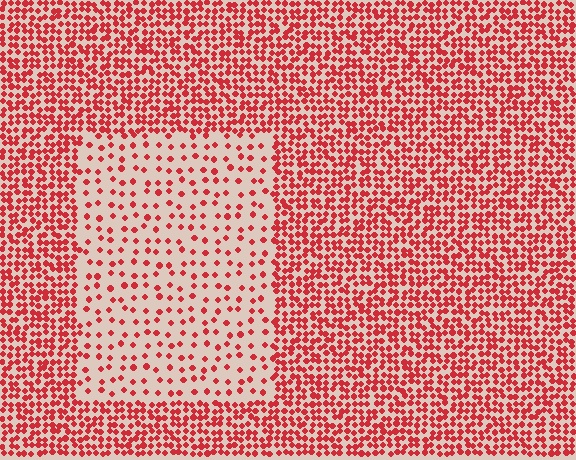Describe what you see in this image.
The image contains small red elements arranged at two different densities. A rectangle-shaped region is visible where the elements are less densely packed than the surrounding area.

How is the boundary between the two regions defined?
The boundary is defined by a change in element density (approximately 2.8x ratio). All elements are the same color, size, and shape.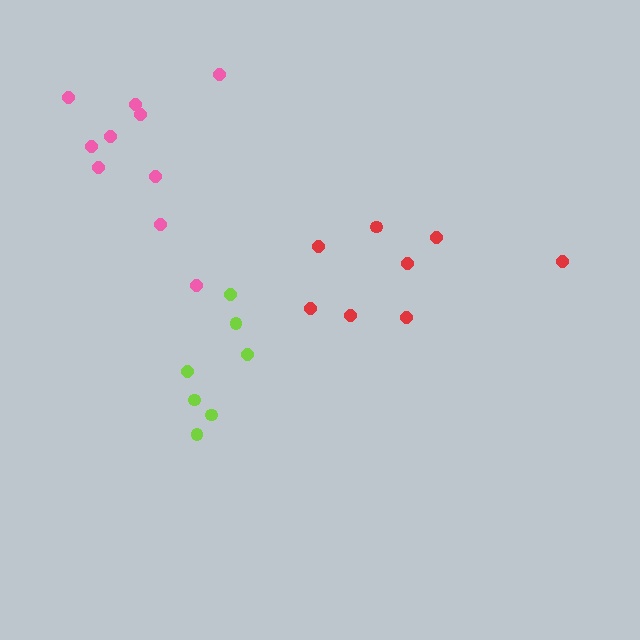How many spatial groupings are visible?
There are 3 spatial groupings.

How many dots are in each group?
Group 1: 7 dots, Group 2: 8 dots, Group 3: 10 dots (25 total).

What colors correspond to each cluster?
The clusters are colored: lime, red, pink.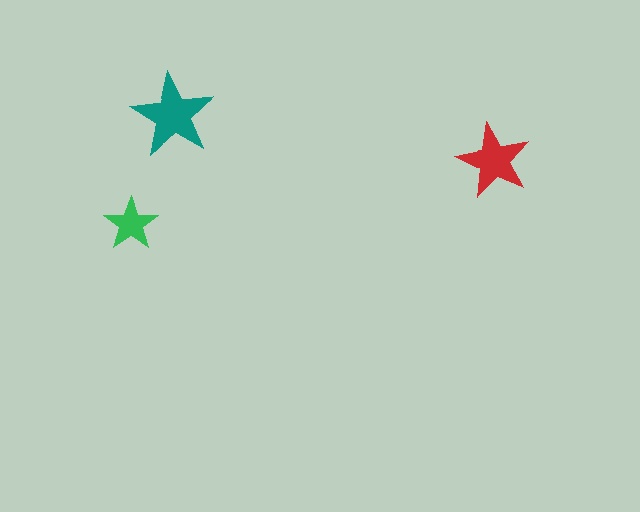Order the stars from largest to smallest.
the teal one, the red one, the green one.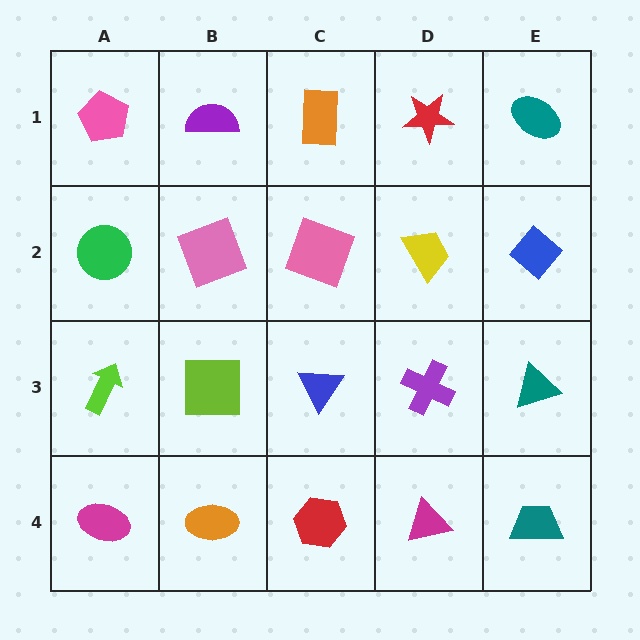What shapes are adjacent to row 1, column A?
A green circle (row 2, column A), a purple semicircle (row 1, column B).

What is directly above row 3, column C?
A pink square.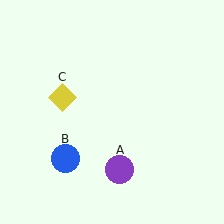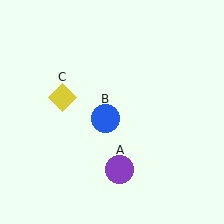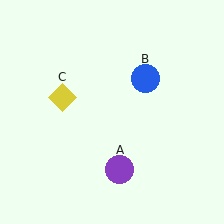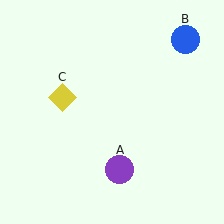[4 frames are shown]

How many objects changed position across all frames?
1 object changed position: blue circle (object B).